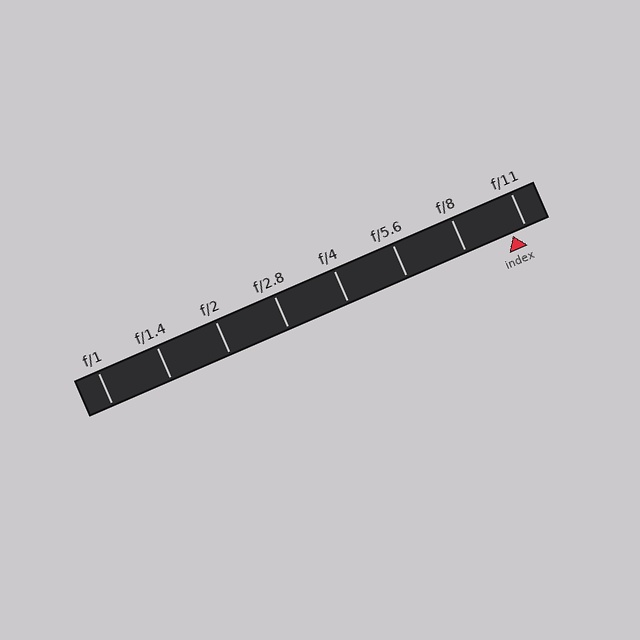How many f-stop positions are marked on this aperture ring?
There are 8 f-stop positions marked.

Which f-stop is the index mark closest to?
The index mark is closest to f/11.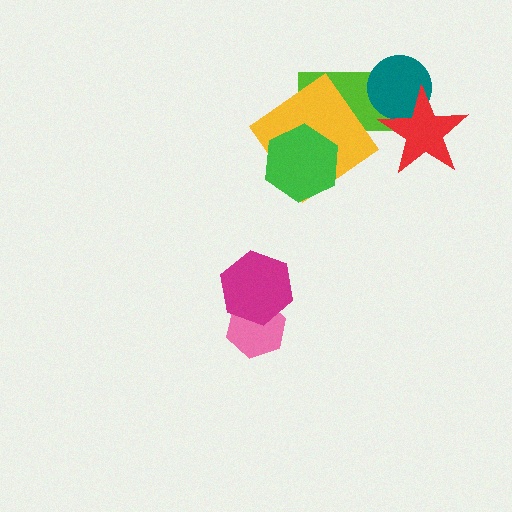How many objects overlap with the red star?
2 objects overlap with the red star.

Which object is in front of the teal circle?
The red star is in front of the teal circle.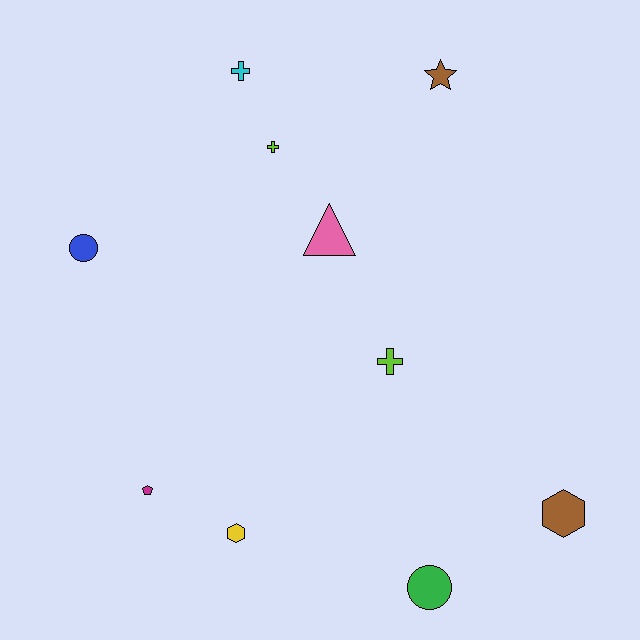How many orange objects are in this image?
There are no orange objects.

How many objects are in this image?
There are 10 objects.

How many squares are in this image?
There are no squares.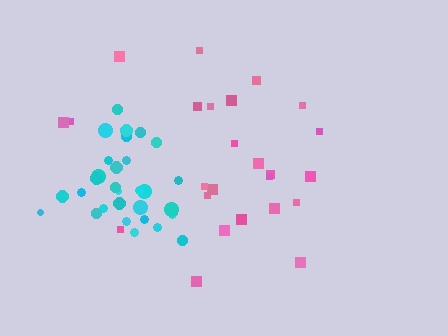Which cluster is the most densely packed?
Cyan.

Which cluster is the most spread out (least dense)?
Pink.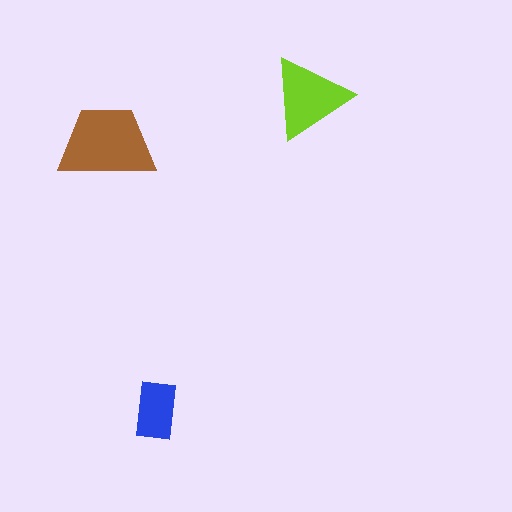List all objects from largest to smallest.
The brown trapezoid, the lime triangle, the blue rectangle.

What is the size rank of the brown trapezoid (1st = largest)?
1st.